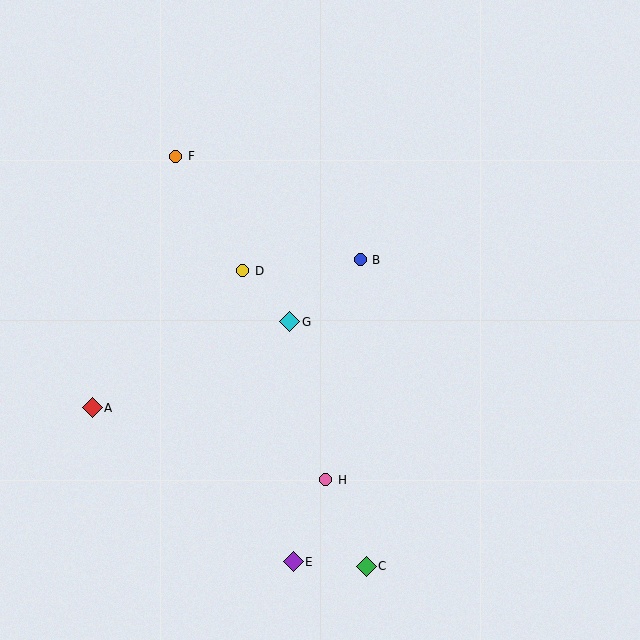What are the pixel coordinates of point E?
Point E is at (293, 562).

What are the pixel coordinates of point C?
Point C is at (366, 566).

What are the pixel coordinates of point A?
Point A is at (92, 408).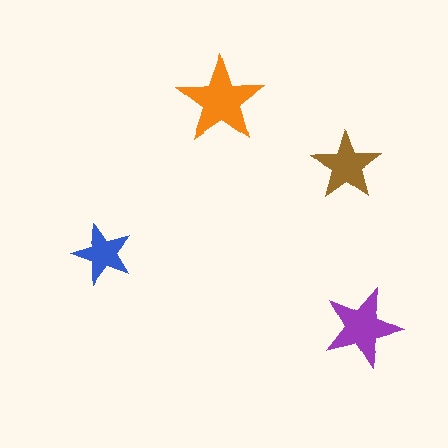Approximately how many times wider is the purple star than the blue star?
About 1.5 times wider.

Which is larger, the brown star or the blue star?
The brown one.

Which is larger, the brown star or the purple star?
The purple one.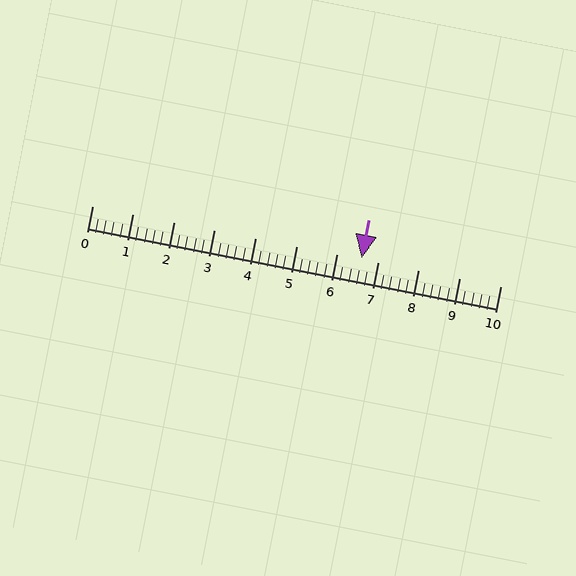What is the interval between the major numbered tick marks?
The major tick marks are spaced 1 units apart.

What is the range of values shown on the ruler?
The ruler shows values from 0 to 10.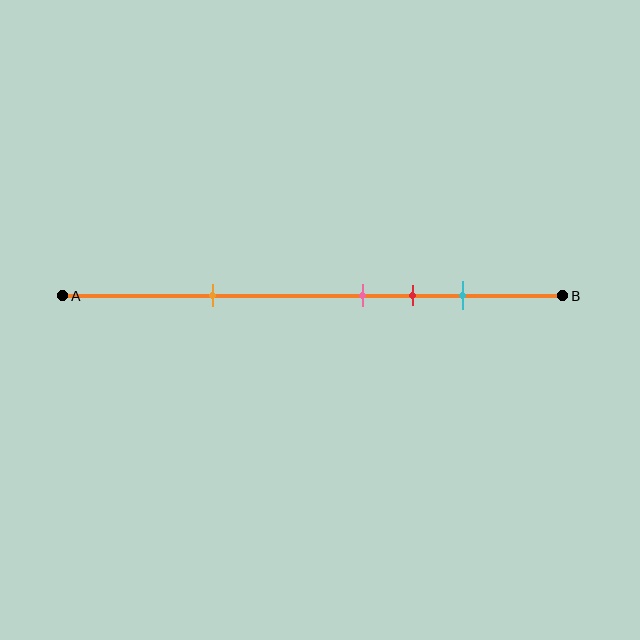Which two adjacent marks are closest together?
The pink and red marks are the closest adjacent pair.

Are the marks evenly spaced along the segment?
No, the marks are not evenly spaced.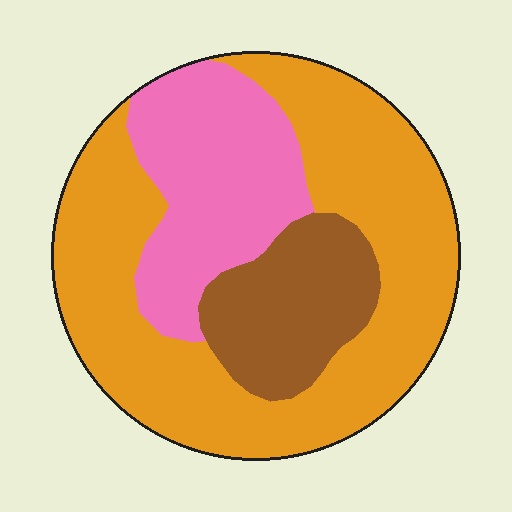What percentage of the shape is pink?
Pink takes up about one quarter (1/4) of the shape.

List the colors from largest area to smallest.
From largest to smallest: orange, pink, brown.